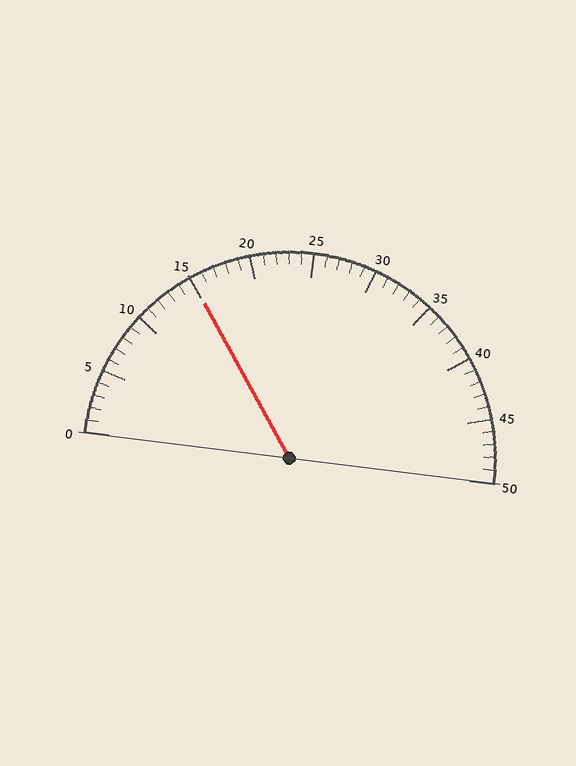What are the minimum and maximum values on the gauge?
The gauge ranges from 0 to 50.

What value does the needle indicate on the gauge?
The needle indicates approximately 15.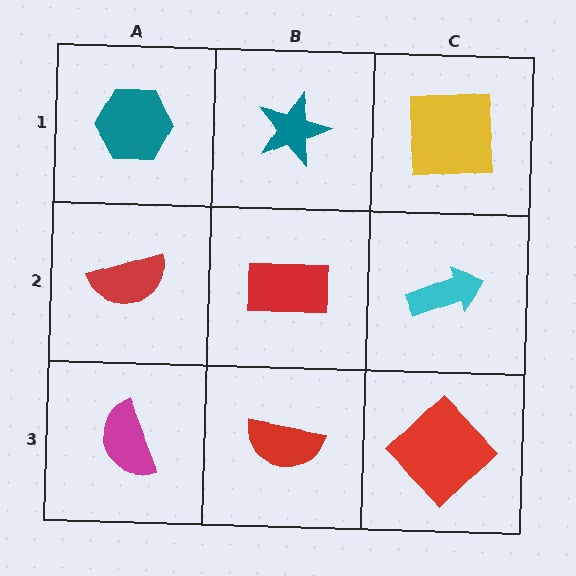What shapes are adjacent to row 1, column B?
A red rectangle (row 2, column B), a teal hexagon (row 1, column A), a yellow square (row 1, column C).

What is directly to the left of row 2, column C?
A red rectangle.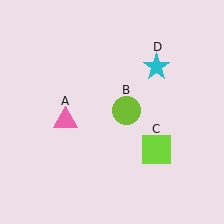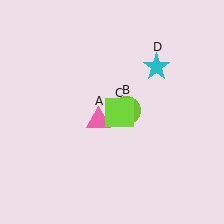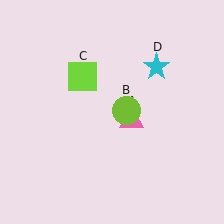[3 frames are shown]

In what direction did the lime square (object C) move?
The lime square (object C) moved up and to the left.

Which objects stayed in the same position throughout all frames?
Lime circle (object B) and cyan star (object D) remained stationary.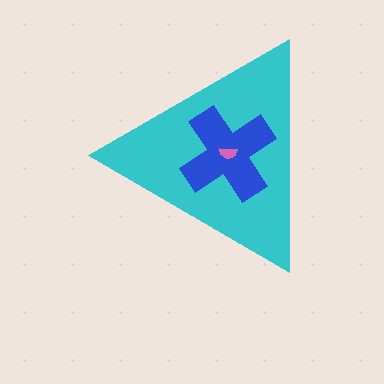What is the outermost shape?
The cyan triangle.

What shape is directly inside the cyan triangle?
The blue cross.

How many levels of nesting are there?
3.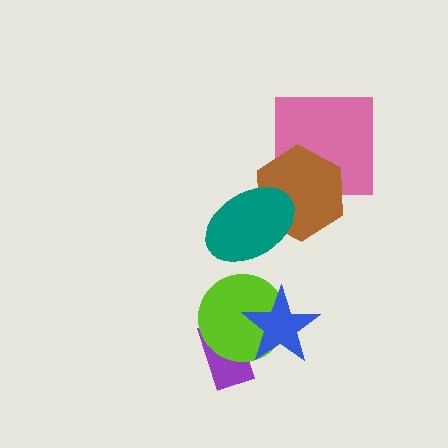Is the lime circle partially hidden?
Yes, it is partially covered by another shape.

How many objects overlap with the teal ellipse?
1 object overlaps with the teal ellipse.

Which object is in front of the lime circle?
The blue star is in front of the lime circle.